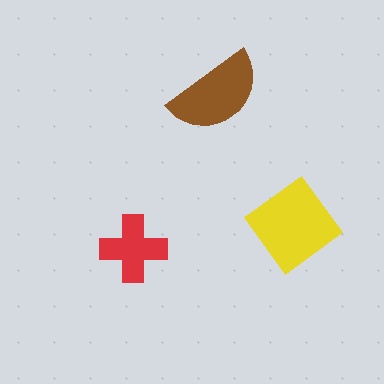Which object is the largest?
The yellow diamond.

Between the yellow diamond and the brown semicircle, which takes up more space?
The yellow diamond.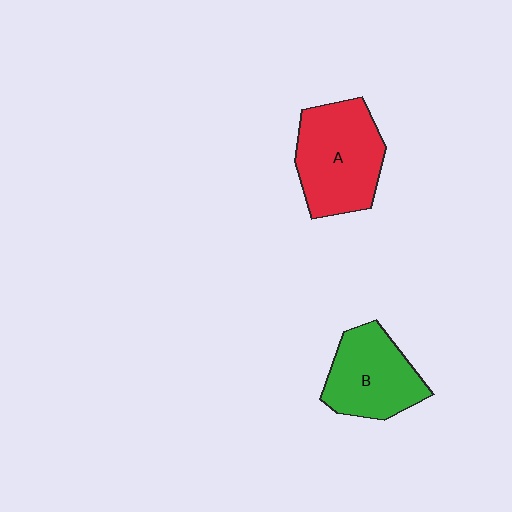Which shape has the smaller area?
Shape B (green).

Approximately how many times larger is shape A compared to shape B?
Approximately 1.2 times.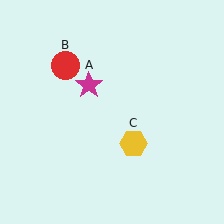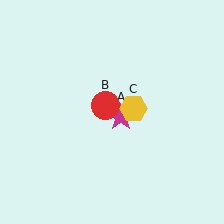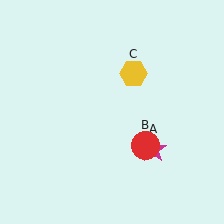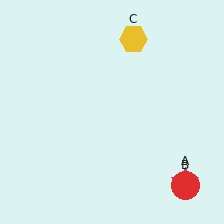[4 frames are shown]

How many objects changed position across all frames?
3 objects changed position: magenta star (object A), red circle (object B), yellow hexagon (object C).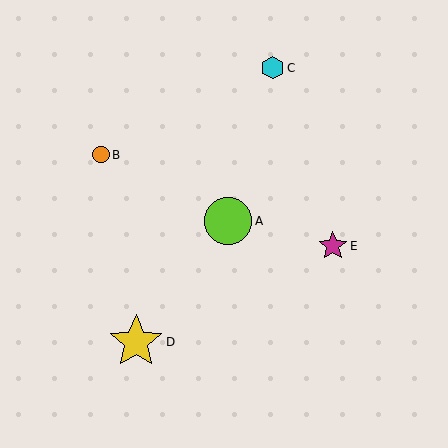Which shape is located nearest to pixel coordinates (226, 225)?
The lime circle (labeled A) at (228, 221) is nearest to that location.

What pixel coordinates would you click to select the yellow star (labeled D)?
Click at (136, 342) to select the yellow star D.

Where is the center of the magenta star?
The center of the magenta star is at (333, 246).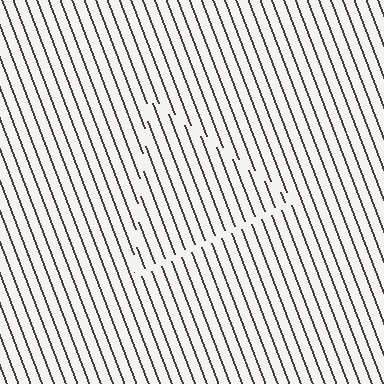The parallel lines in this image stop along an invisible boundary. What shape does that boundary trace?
An illusory triangle. The interior of the shape contains the same grating, shifted by half a period — the contour is defined by the phase discontinuity where line-ends from the inner and outer gratings abut.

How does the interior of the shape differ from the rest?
The interior of the shape contains the same grating, shifted by half a period — the contour is defined by the phase discontinuity where line-ends from the inner and outer gratings abut.